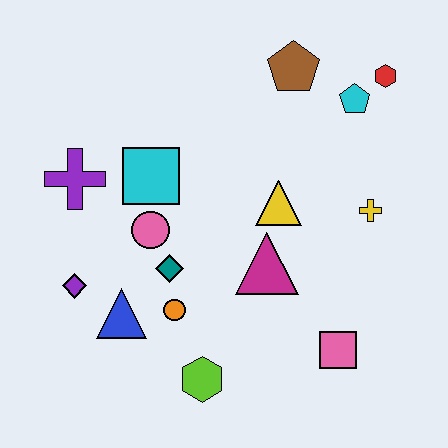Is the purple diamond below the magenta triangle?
Yes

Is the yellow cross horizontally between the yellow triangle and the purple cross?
No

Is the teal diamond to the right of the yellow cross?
No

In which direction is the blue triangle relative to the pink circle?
The blue triangle is below the pink circle.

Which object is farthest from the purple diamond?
The red hexagon is farthest from the purple diamond.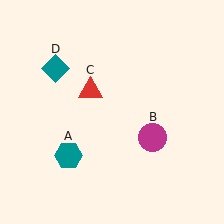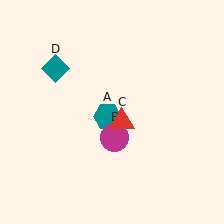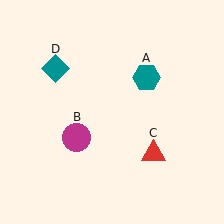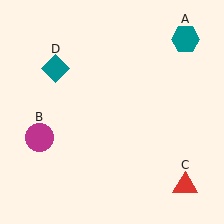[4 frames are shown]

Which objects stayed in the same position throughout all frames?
Teal diamond (object D) remained stationary.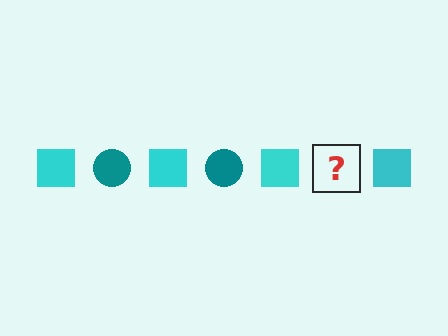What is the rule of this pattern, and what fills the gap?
The rule is that the pattern alternates between cyan square and teal circle. The gap should be filled with a teal circle.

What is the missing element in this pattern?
The missing element is a teal circle.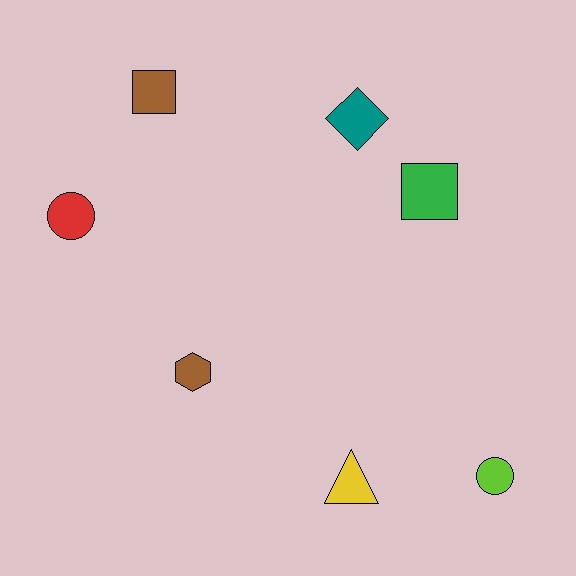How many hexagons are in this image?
There is 1 hexagon.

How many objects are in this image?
There are 7 objects.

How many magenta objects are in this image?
There are no magenta objects.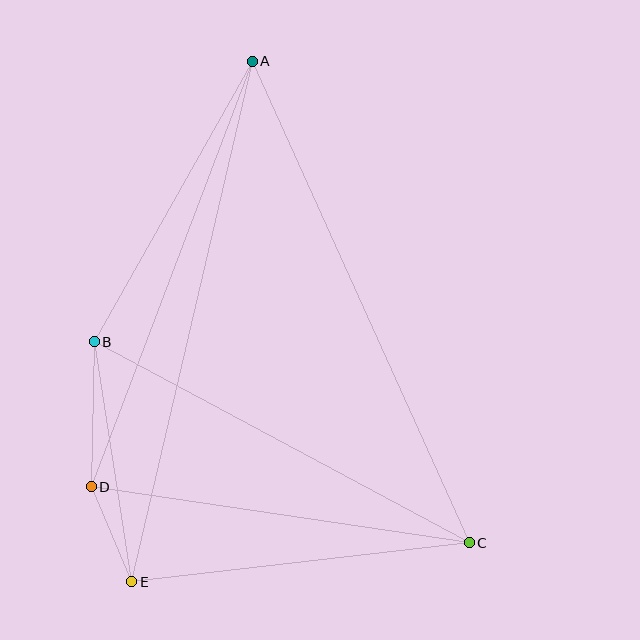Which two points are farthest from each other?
Points A and E are farthest from each other.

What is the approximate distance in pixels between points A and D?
The distance between A and D is approximately 455 pixels.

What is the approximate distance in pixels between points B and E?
The distance between B and E is approximately 243 pixels.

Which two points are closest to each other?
Points D and E are closest to each other.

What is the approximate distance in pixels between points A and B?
The distance between A and B is approximately 322 pixels.